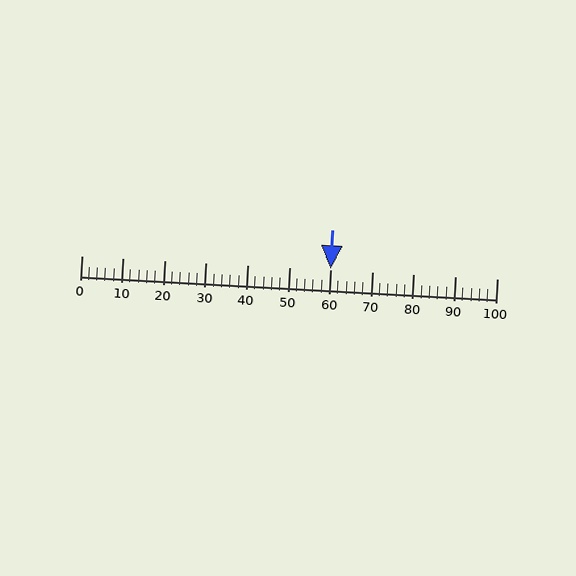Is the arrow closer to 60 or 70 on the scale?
The arrow is closer to 60.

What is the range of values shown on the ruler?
The ruler shows values from 0 to 100.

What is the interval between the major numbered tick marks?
The major tick marks are spaced 10 units apart.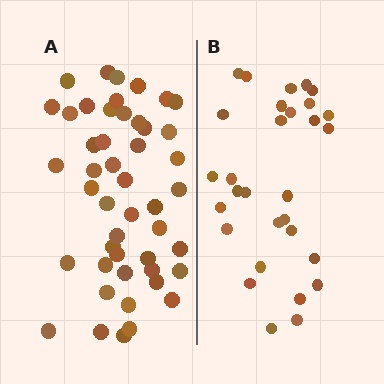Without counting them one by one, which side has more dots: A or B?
Region A (the left region) has more dots.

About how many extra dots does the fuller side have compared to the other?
Region A has approximately 15 more dots than region B.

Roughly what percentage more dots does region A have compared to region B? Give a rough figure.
About 55% more.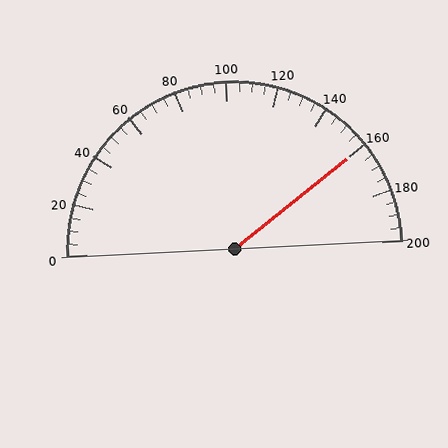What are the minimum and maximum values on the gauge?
The gauge ranges from 0 to 200.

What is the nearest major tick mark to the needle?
The nearest major tick mark is 160.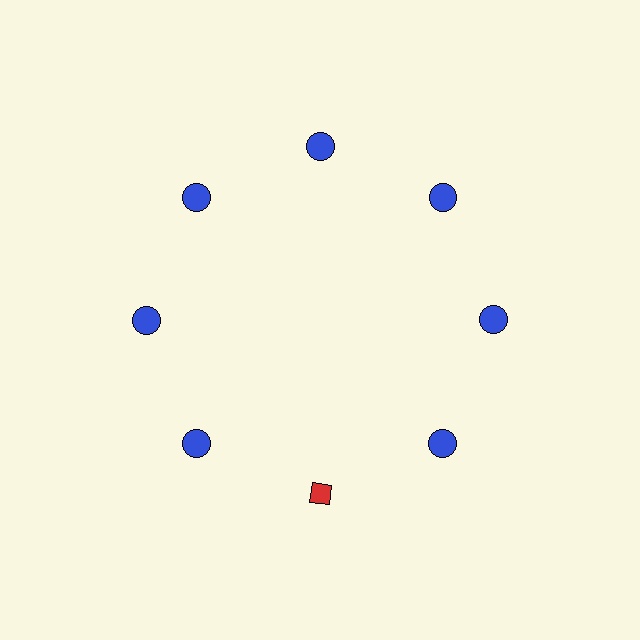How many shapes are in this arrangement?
There are 8 shapes arranged in a ring pattern.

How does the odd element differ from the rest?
It differs in both color (red instead of blue) and shape (diamond instead of circle).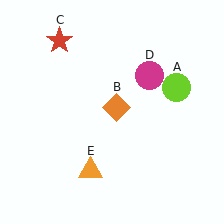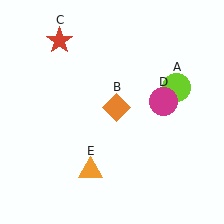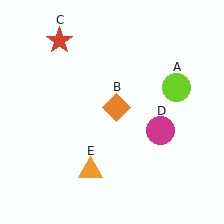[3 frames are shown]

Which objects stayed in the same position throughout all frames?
Lime circle (object A) and orange diamond (object B) and red star (object C) and orange triangle (object E) remained stationary.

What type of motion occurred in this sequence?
The magenta circle (object D) rotated clockwise around the center of the scene.